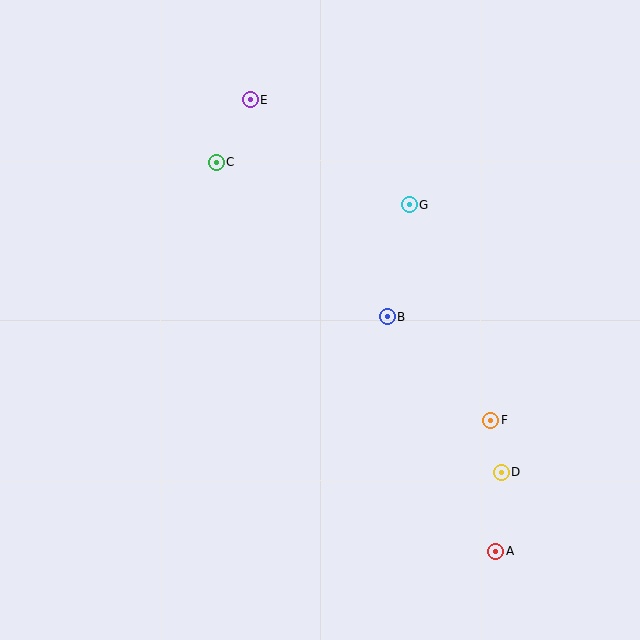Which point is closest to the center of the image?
Point B at (387, 317) is closest to the center.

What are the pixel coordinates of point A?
Point A is at (496, 551).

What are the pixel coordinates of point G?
Point G is at (409, 205).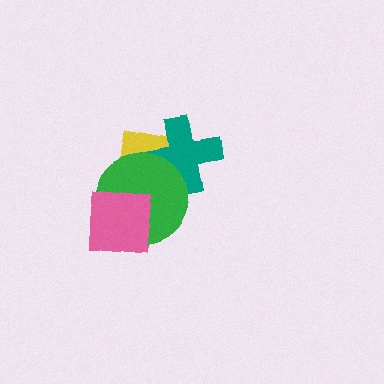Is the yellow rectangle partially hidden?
Yes, it is partially covered by another shape.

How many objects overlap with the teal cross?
2 objects overlap with the teal cross.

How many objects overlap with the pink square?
1 object overlaps with the pink square.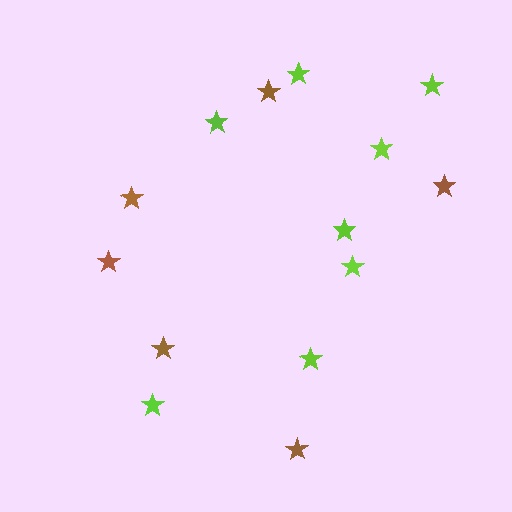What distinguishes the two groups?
There are 2 groups: one group of lime stars (8) and one group of brown stars (6).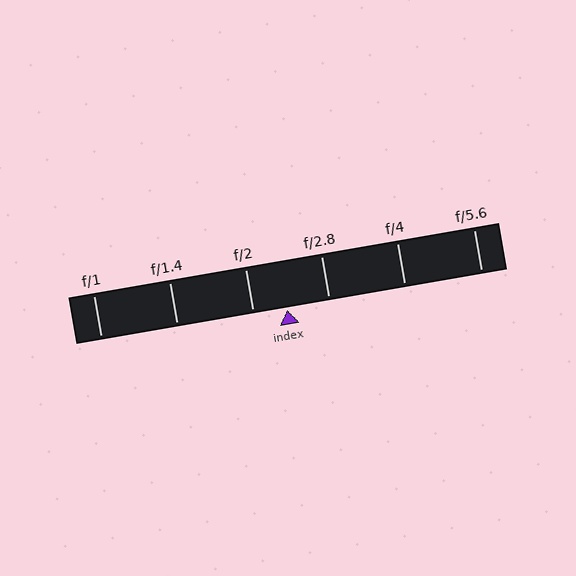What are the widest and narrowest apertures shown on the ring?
The widest aperture shown is f/1 and the narrowest is f/5.6.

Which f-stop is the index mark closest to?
The index mark is closest to f/2.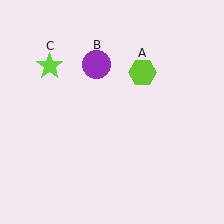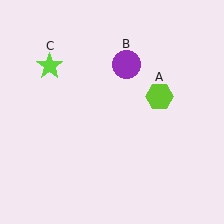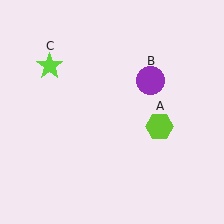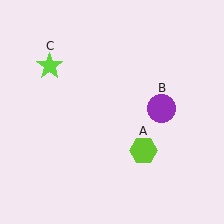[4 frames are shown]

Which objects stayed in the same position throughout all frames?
Lime star (object C) remained stationary.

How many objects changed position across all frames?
2 objects changed position: lime hexagon (object A), purple circle (object B).